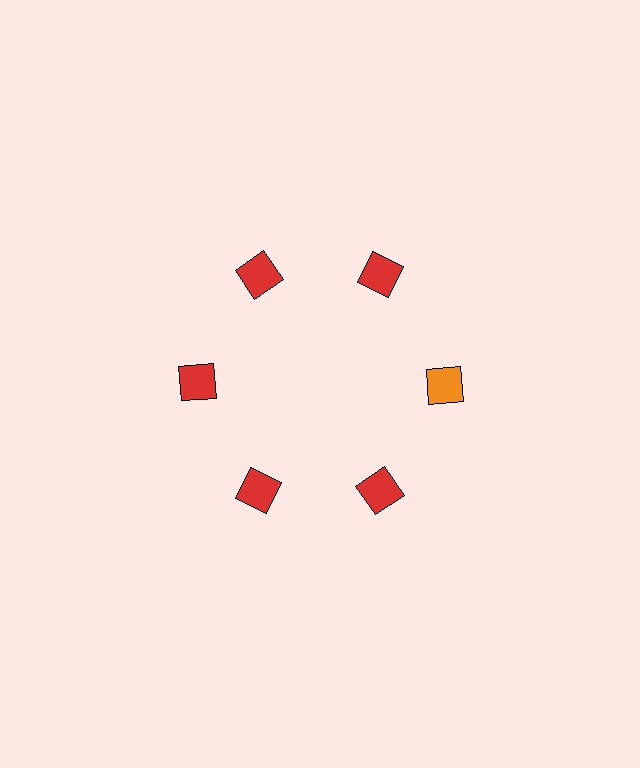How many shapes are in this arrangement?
There are 6 shapes arranged in a ring pattern.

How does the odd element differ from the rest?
It has a different color: orange instead of red.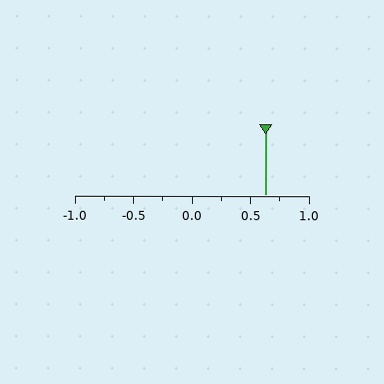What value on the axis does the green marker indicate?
The marker indicates approximately 0.62.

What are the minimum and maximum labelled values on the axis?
The axis runs from -1.0 to 1.0.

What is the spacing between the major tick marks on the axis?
The major ticks are spaced 0.5 apart.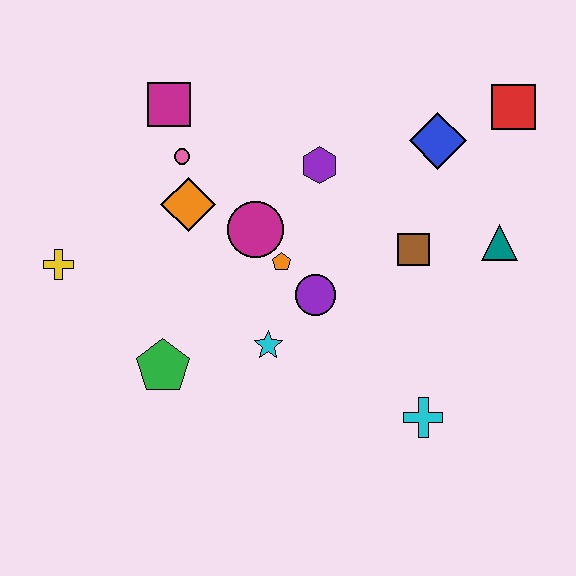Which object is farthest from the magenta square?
The cyan cross is farthest from the magenta square.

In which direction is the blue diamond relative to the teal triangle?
The blue diamond is above the teal triangle.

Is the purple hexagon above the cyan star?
Yes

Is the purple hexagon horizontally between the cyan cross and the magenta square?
Yes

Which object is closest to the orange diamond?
The pink circle is closest to the orange diamond.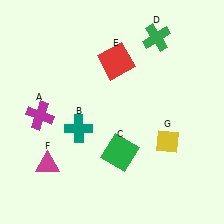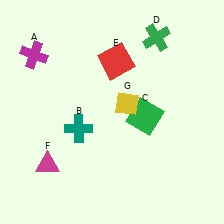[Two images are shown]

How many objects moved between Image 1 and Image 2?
3 objects moved between the two images.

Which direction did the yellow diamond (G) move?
The yellow diamond (G) moved left.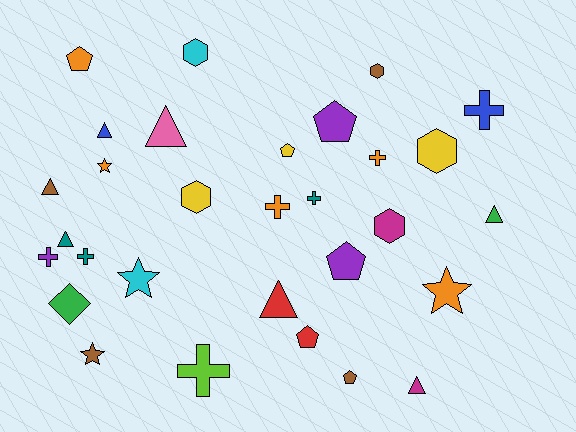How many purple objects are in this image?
There are 3 purple objects.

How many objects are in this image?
There are 30 objects.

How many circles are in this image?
There are no circles.